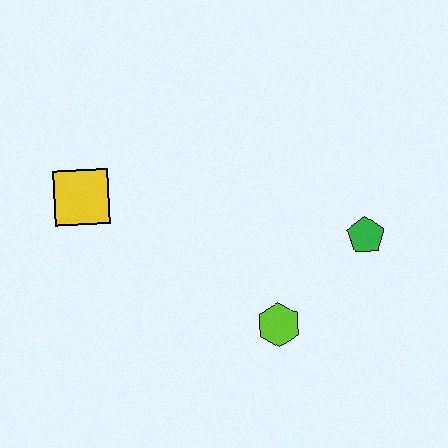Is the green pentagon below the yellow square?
Yes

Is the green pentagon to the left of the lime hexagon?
No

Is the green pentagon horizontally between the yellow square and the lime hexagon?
No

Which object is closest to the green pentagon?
The lime hexagon is closest to the green pentagon.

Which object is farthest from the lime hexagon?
The yellow square is farthest from the lime hexagon.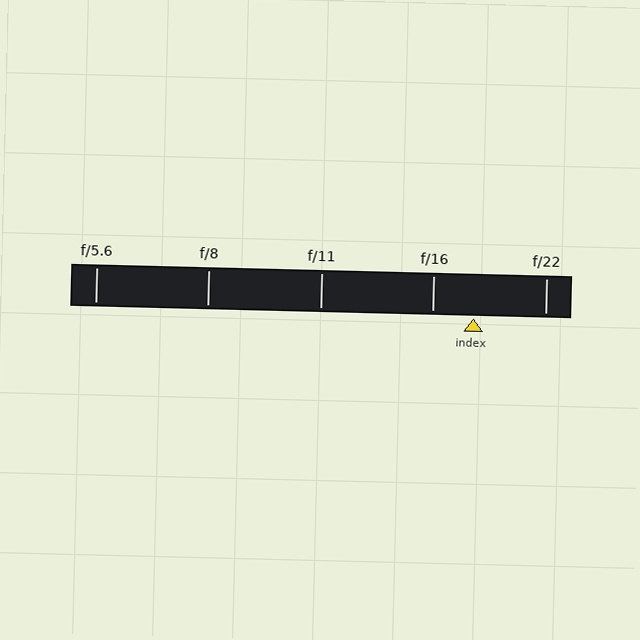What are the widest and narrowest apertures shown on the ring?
The widest aperture shown is f/5.6 and the narrowest is f/22.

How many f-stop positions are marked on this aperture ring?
There are 5 f-stop positions marked.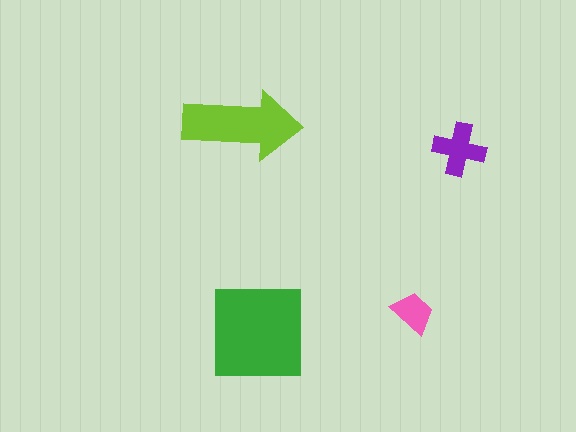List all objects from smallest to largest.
The pink trapezoid, the purple cross, the lime arrow, the green square.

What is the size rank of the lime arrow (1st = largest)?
2nd.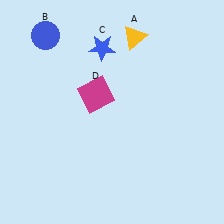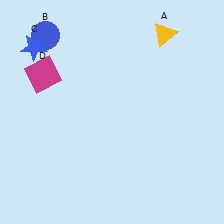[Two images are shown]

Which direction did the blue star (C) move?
The blue star (C) moved left.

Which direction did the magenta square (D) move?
The magenta square (D) moved left.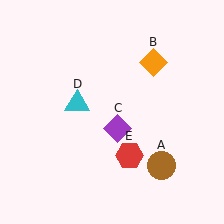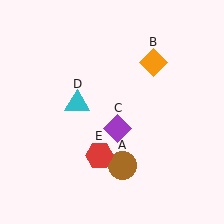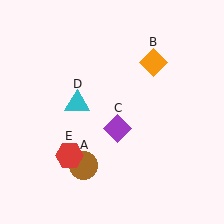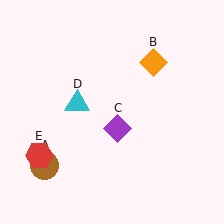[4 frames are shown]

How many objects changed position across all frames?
2 objects changed position: brown circle (object A), red hexagon (object E).